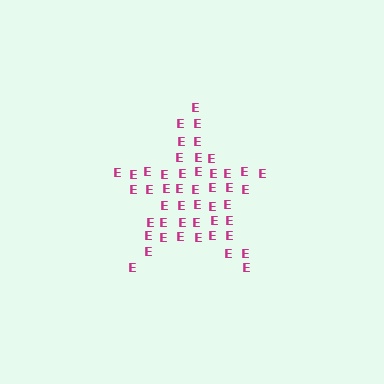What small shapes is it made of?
It is made of small letter E's.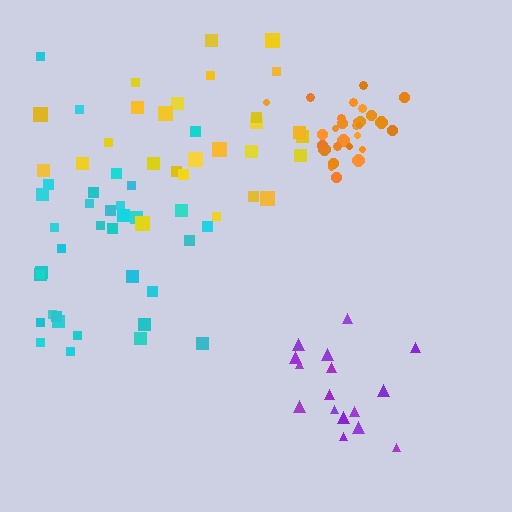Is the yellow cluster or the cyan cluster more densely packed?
Cyan.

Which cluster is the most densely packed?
Orange.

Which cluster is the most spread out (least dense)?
Yellow.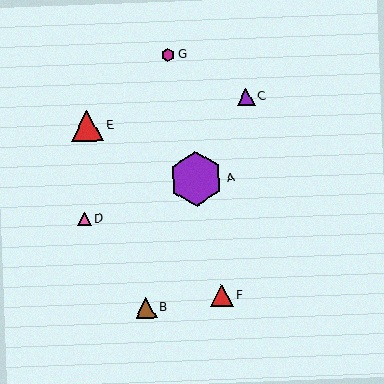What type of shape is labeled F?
Shape F is a red triangle.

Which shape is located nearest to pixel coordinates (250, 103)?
The purple triangle (labeled C) at (246, 97) is nearest to that location.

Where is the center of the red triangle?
The center of the red triangle is at (87, 126).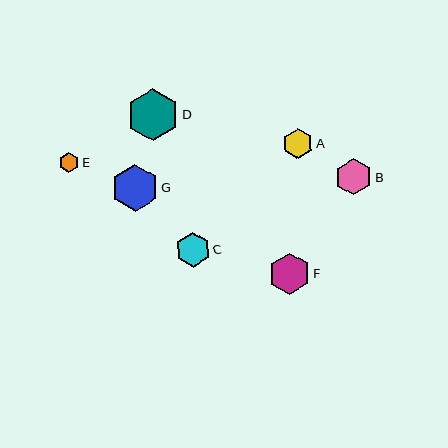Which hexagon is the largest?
Hexagon D is the largest with a size of approximately 52 pixels.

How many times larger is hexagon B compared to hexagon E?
Hexagon B is approximately 1.9 times the size of hexagon E.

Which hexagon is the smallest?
Hexagon E is the smallest with a size of approximately 20 pixels.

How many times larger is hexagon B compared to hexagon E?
Hexagon B is approximately 1.9 times the size of hexagon E.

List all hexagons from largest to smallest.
From largest to smallest: D, G, F, B, C, A, E.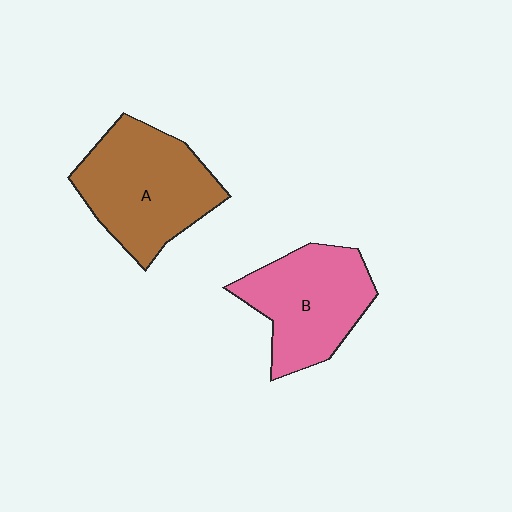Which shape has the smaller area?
Shape B (pink).